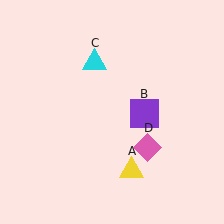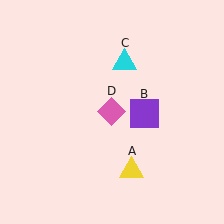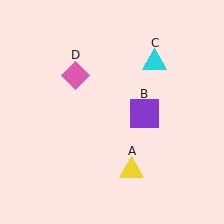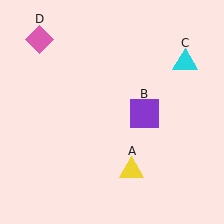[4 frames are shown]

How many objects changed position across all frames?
2 objects changed position: cyan triangle (object C), pink diamond (object D).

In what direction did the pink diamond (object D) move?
The pink diamond (object D) moved up and to the left.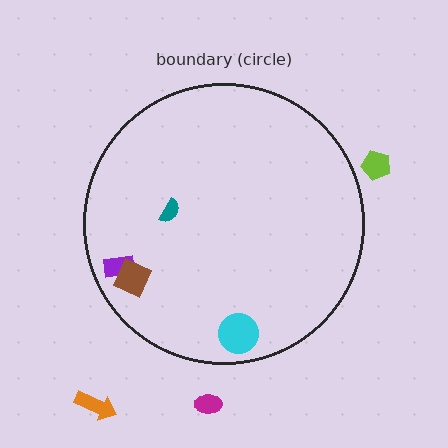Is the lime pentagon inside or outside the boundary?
Outside.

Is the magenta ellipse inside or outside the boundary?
Outside.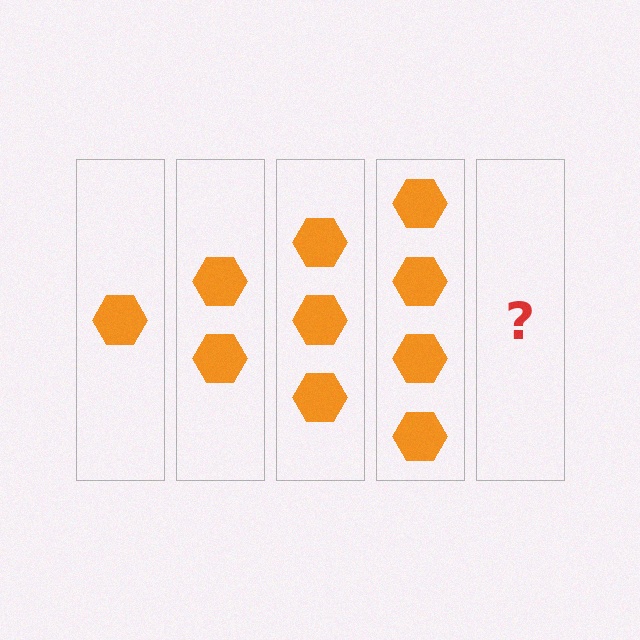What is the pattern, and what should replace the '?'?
The pattern is that each step adds one more hexagon. The '?' should be 5 hexagons.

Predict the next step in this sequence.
The next step is 5 hexagons.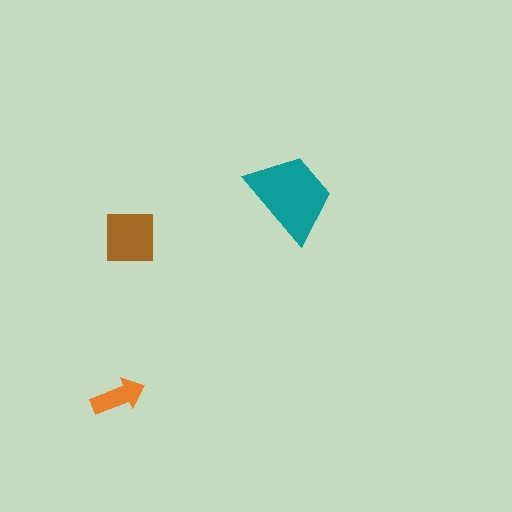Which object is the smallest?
The orange arrow.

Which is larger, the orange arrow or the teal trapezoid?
The teal trapezoid.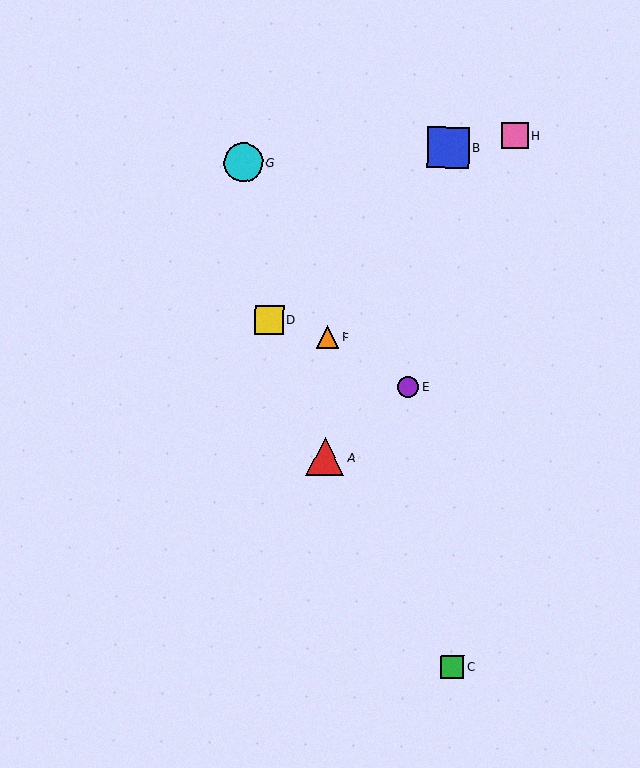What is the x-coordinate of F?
Object F is at x≈328.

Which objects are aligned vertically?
Objects A, F are aligned vertically.